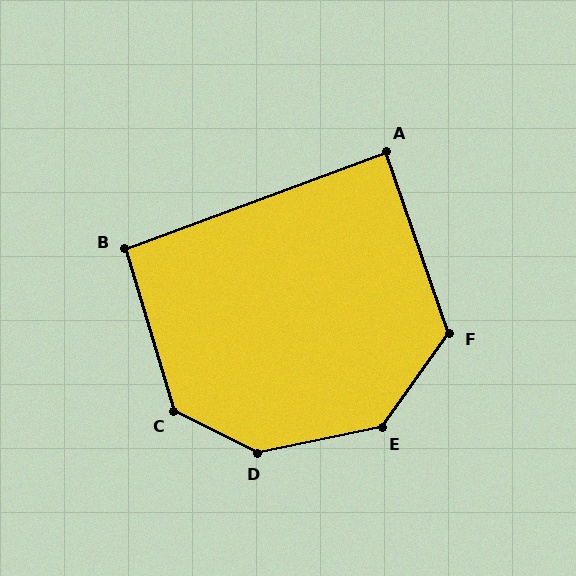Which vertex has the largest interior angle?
D, at approximately 142 degrees.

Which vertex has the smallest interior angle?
A, at approximately 89 degrees.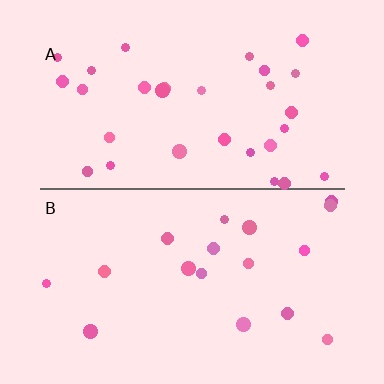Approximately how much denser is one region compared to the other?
Approximately 1.7× — region A over region B.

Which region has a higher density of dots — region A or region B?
A (the top).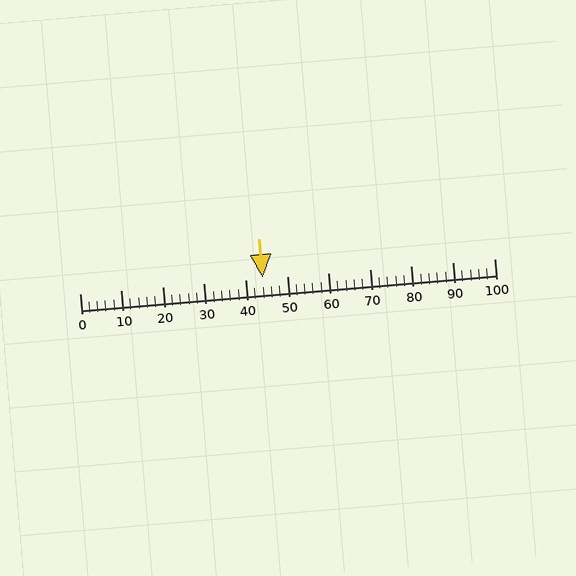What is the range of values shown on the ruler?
The ruler shows values from 0 to 100.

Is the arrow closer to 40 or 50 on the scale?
The arrow is closer to 40.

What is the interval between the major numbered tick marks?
The major tick marks are spaced 10 units apart.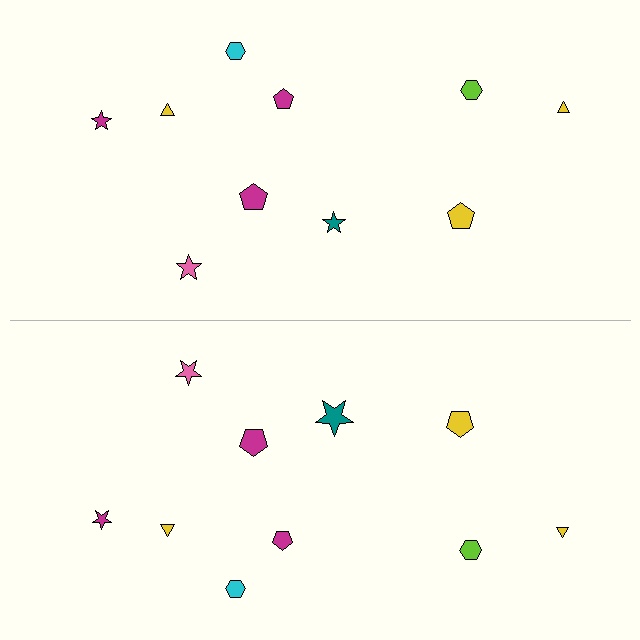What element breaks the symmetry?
The teal star on the bottom side has a different size than its mirror counterpart.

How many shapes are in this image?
There are 20 shapes in this image.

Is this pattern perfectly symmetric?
No, the pattern is not perfectly symmetric. The teal star on the bottom side has a different size than its mirror counterpart.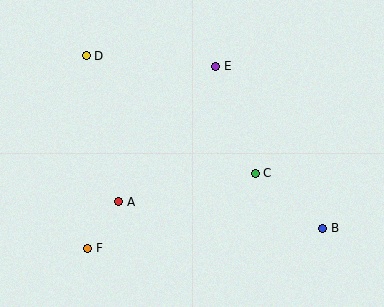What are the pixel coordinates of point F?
Point F is at (88, 248).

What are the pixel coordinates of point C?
Point C is at (255, 173).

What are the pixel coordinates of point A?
Point A is at (119, 202).